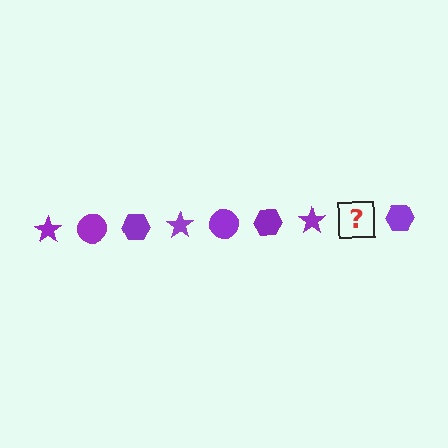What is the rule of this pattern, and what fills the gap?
The rule is that the pattern cycles through star, circle, hexagon shapes in purple. The gap should be filled with a purple circle.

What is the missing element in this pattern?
The missing element is a purple circle.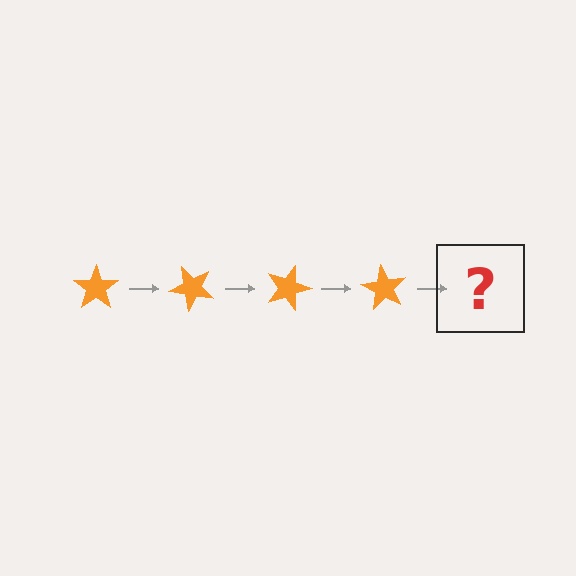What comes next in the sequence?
The next element should be an orange star rotated 180 degrees.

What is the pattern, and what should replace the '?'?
The pattern is that the star rotates 45 degrees each step. The '?' should be an orange star rotated 180 degrees.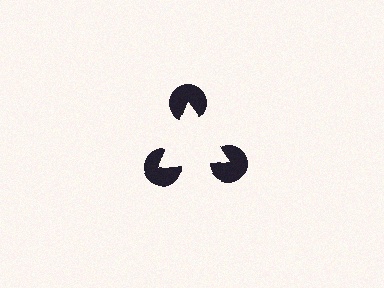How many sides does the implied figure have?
3 sides.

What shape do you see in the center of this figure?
An illusory triangle — its edges are inferred from the aligned wedge cuts in the pac-man discs, not physically drawn.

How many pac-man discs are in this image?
There are 3 — one at each vertex of the illusory triangle.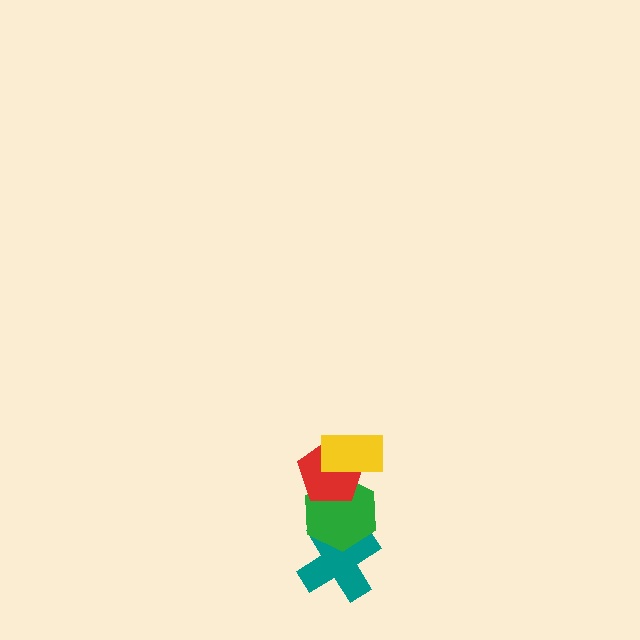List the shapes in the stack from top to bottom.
From top to bottom: the yellow rectangle, the red pentagon, the green hexagon, the teal cross.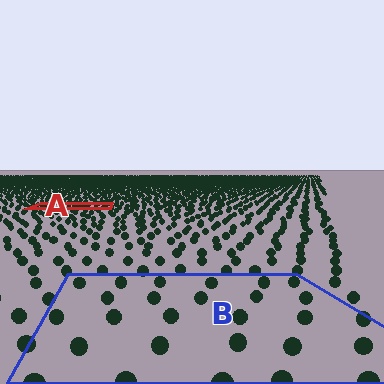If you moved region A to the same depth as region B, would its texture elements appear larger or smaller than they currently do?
They would appear larger. At a closer depth, the same texture elements are projected at a bigger on-screen size.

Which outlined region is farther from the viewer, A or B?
Region A is farther from the viewer — the texture elements inside it appear smaller and more densely packed.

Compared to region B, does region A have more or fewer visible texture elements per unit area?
Region A has more texture elements per unit area — they are packed more densely because it is farther away.